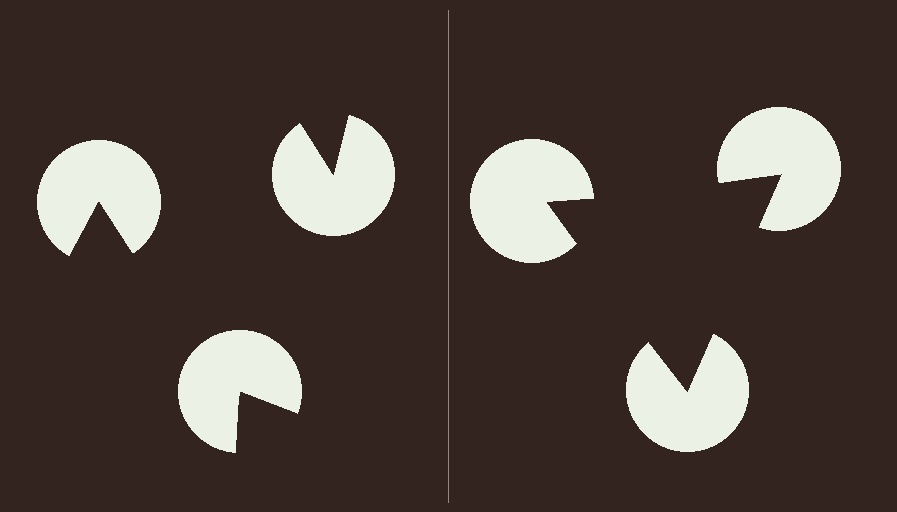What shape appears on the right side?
An illusory triangle.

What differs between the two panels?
The pac-man discs are positioned identically on both sides; only the wedge orientations differ. On the right they align to a triangle; on the left they are misaligned.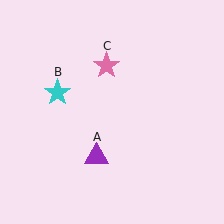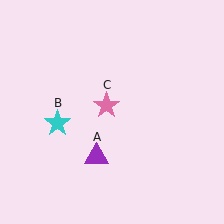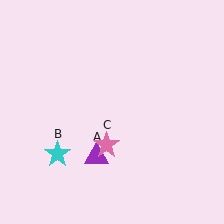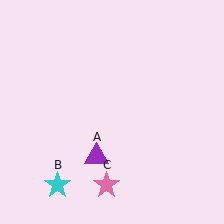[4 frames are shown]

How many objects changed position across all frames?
2 objects changed position: cyan star (object B), pink star (object C).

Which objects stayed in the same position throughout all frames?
Purple triangle (object A) remained stationary.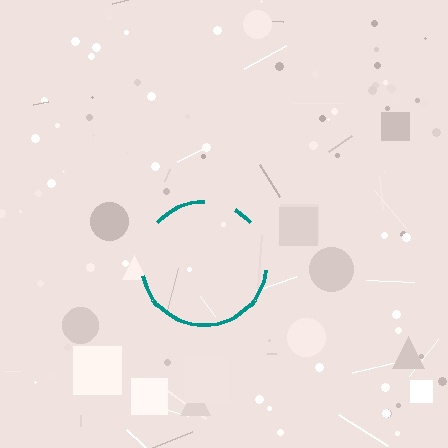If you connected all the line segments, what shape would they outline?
They would outline a circle.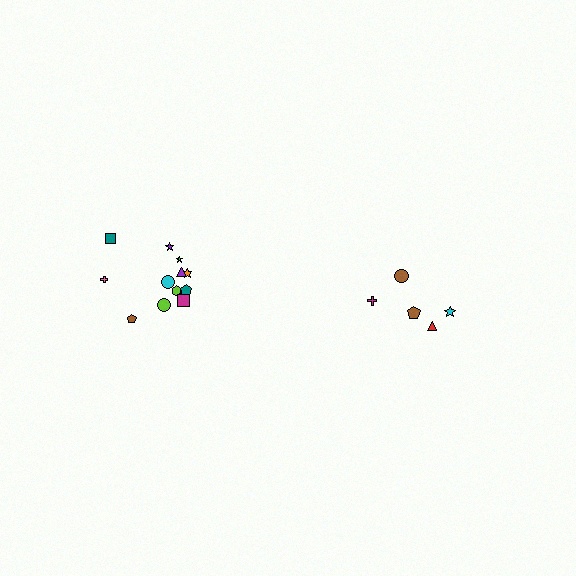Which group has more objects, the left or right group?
The left group.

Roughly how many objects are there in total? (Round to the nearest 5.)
Roughly 15 objects in total.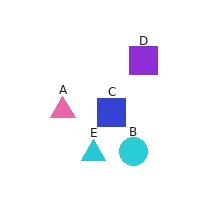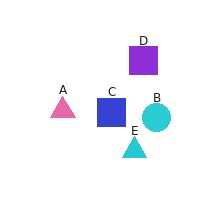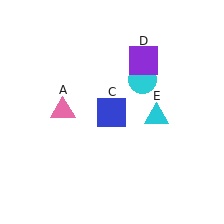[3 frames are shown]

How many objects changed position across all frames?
2 objects changed position: cyan circle (object B), cyan triangle (object E).